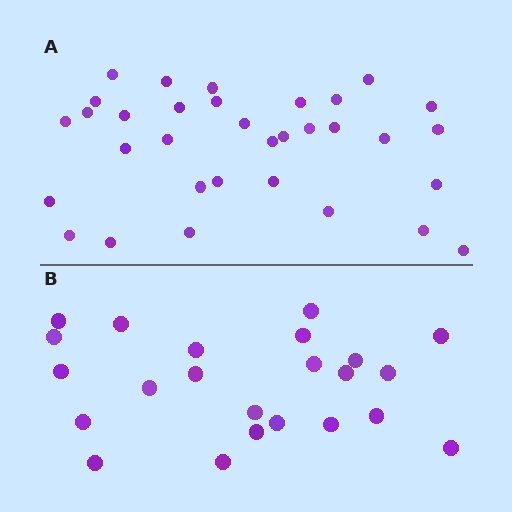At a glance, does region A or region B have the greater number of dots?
Region A (the top region) has more dots.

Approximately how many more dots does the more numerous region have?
Region A has roughly 10 or so more dots than region B.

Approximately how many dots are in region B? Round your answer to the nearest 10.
About 20 dots. (The exact count is 23, which rounds to 20.)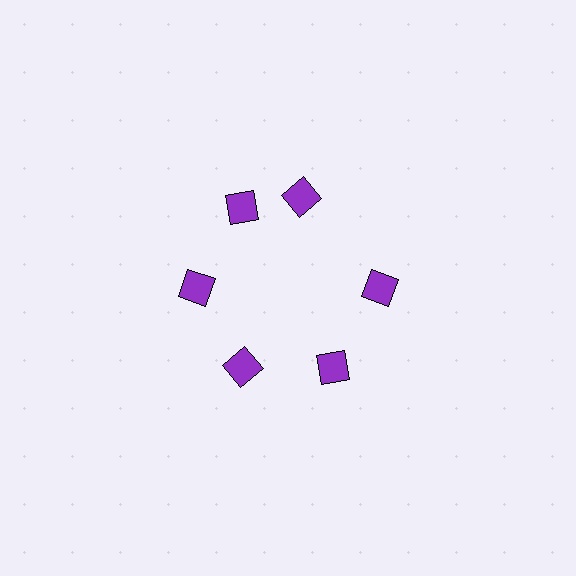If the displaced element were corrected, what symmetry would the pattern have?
It would have 6-fold rotational symmetry — the pattern would map onto itself every 60 degrees.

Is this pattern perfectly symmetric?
No. The 6 purple squares are arranged in a ring, but one element near the 1 o'clock position is rotated out of alignment along the ring, breaking the 6-fold rotational symmetry.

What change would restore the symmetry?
The symmetry would be restored by rotating it back into even spacing with its neighbors so that all 6 squares sit at equal angles and equal distance from the center.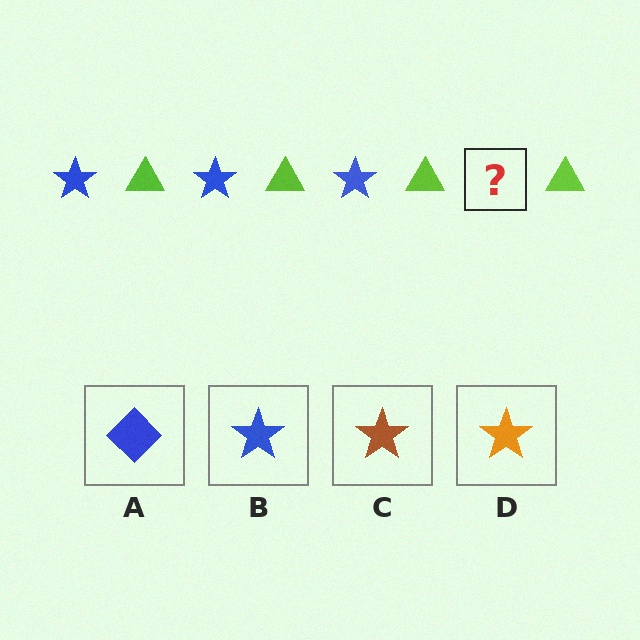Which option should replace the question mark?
Option B.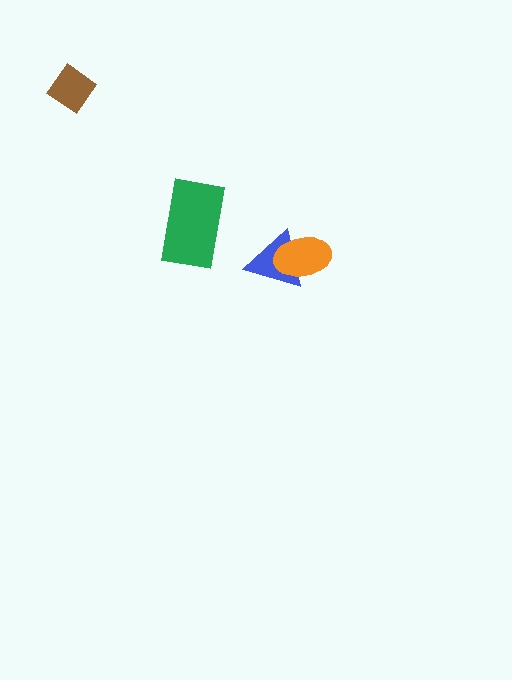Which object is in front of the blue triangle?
The orange ellipse is in front of the blue triangle.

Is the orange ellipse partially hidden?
No, no other shape covers it.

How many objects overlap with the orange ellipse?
1 object overlaps with the orange ellipse.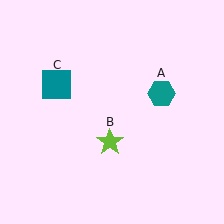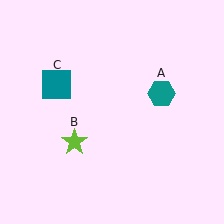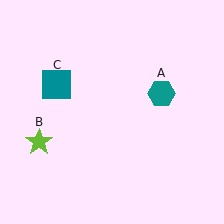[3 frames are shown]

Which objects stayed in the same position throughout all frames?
Teal hexagon (object A) and teal square (object C) remained stationary.